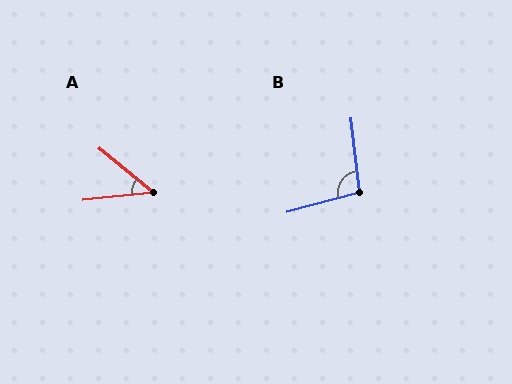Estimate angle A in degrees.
Approximately 46 degrees.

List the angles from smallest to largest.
A (46°), B (98°).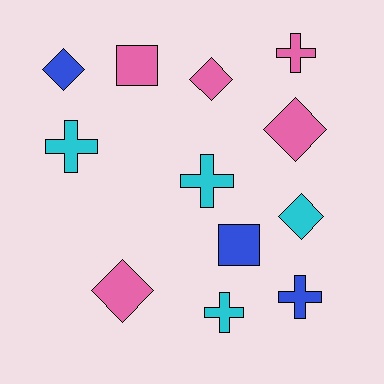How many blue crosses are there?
There is 1 blue cross.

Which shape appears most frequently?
Diamond, with 5 objects.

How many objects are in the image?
There are 12 objects.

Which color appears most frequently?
Pink, with 5 objects.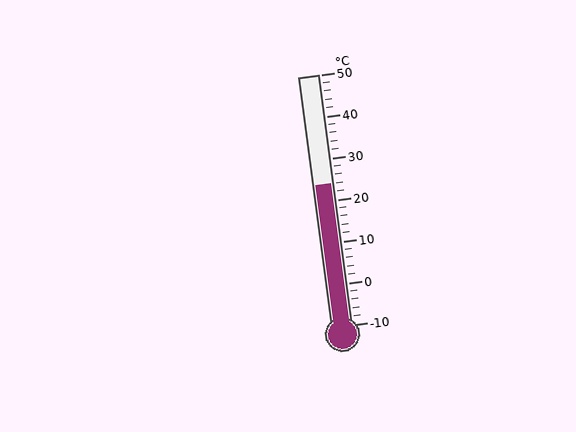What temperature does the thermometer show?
The thermometer shows approximately 24°C.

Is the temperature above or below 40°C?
The temperature is below 40°C.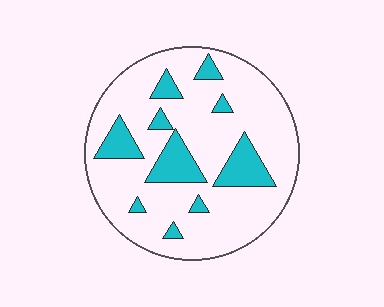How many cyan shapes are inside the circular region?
10.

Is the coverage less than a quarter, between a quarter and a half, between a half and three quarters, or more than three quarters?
Less than a quarter.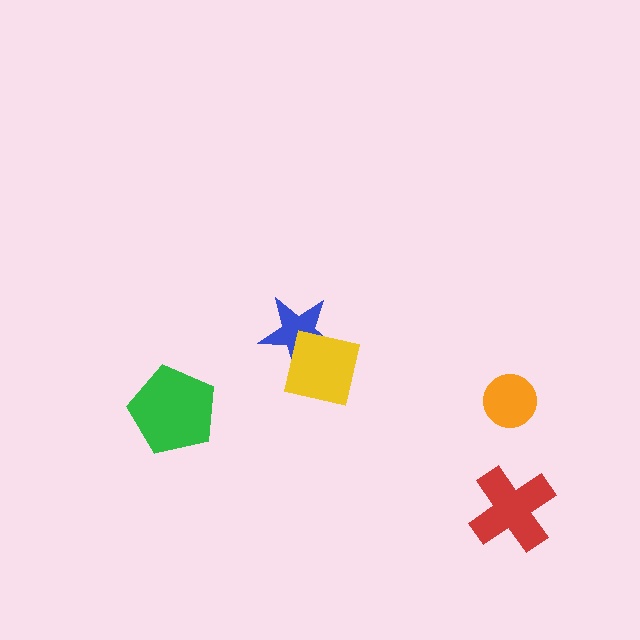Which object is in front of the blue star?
The yellow square is in front of the blue star.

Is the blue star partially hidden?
Yes, it is partially covered by another shape.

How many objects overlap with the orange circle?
0 objects overlap with the orange circle.